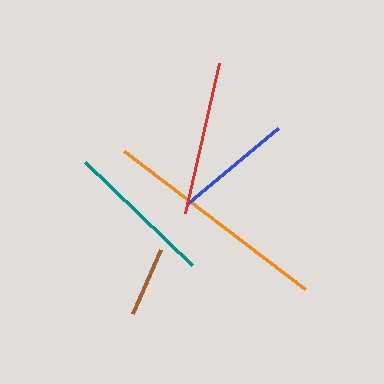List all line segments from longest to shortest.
From longest to shortest: orange, red, teal, blue, brown.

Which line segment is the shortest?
The brown line is the shortest at approximately 70 pixels.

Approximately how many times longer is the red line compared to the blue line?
The red line is approximately 1.3 times the length of the blue line.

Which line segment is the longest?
The orange line is the longest at approximately 227 pixels.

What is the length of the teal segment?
The teal segment is approximately 149 pixels long.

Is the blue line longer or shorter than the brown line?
The blue line is longer than the brown line.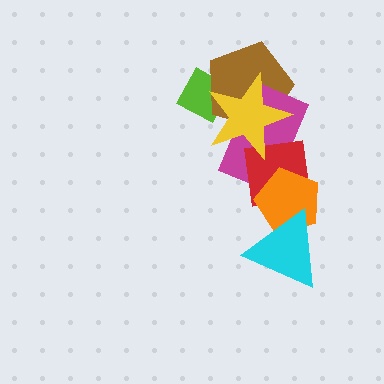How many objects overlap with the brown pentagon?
3 objects overlap with the brown pentagon.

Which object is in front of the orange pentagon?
The cyan triangle is in front of the orange pentagon.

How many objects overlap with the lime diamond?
2 objects overlap with the lime diamond.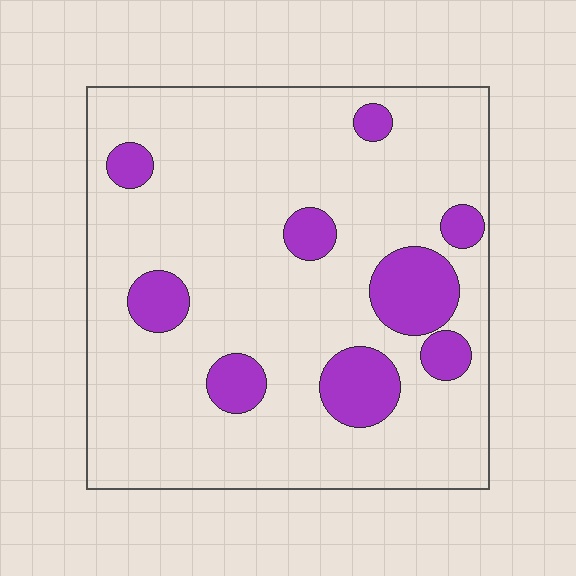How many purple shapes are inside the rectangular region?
9.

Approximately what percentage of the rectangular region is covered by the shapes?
Approximately 15%.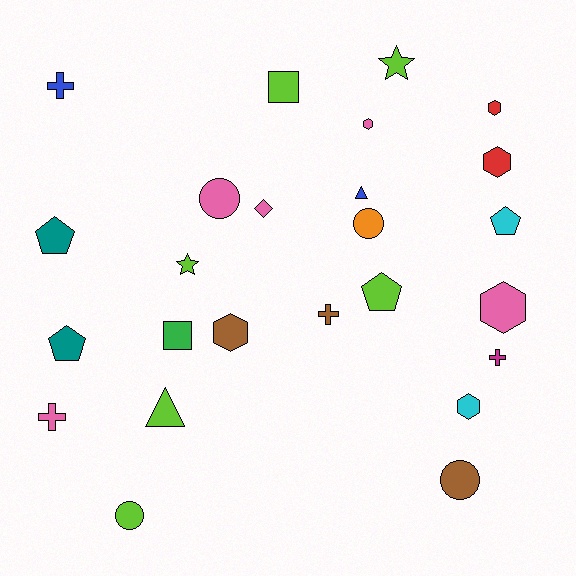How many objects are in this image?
There are 25 objects.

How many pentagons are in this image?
There are 4 pentagons.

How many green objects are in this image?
There is 1 green object.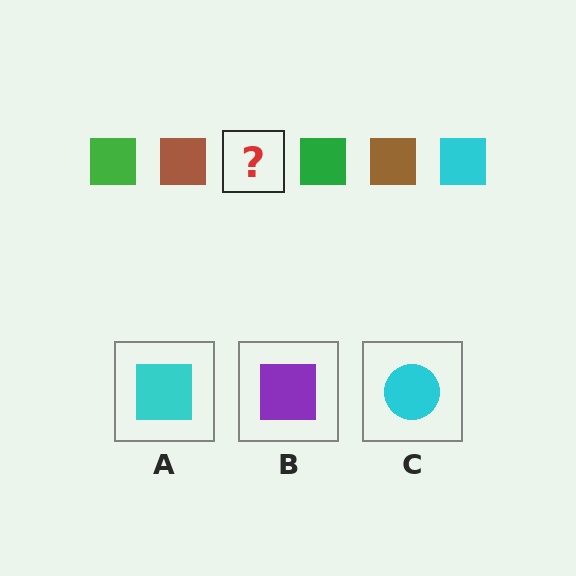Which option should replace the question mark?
Option A.